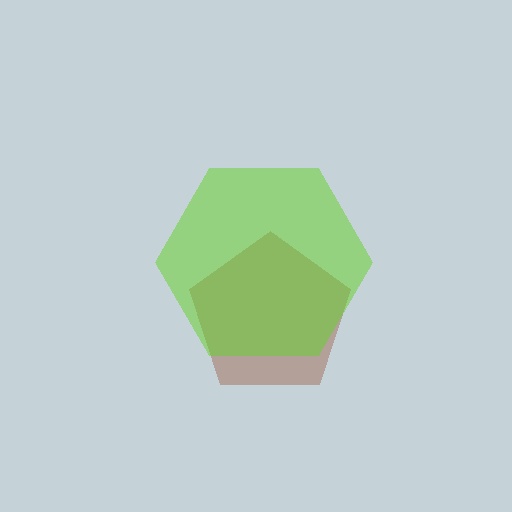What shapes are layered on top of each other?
The layered shapes are: a brown pentagon, a lime hexagon.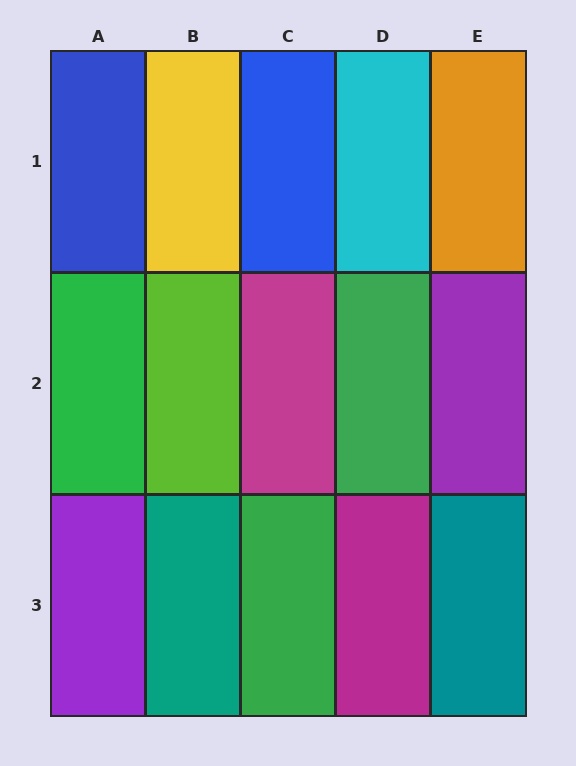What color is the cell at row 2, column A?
Green.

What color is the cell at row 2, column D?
Green.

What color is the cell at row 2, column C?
Magenta.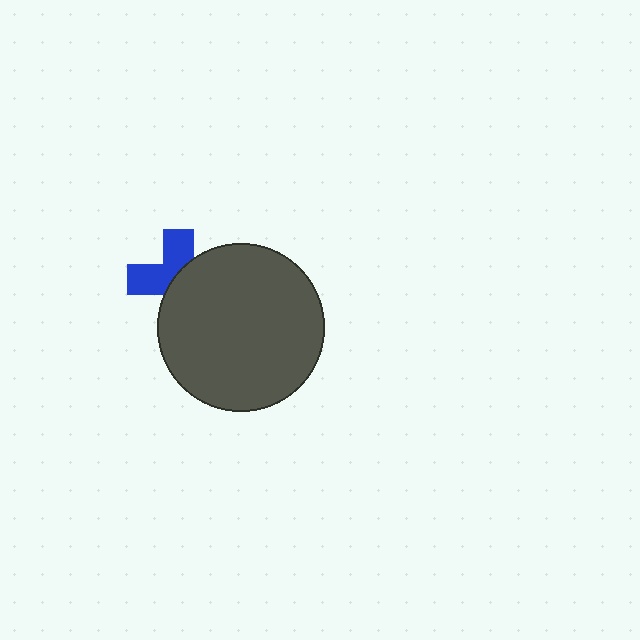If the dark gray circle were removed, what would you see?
You would see the complete blue cross.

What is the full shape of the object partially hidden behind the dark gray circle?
The partially hidden object is a blue cross.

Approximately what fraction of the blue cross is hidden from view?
Roughly 54% of the blue cross is hidden behind the dark gray circle.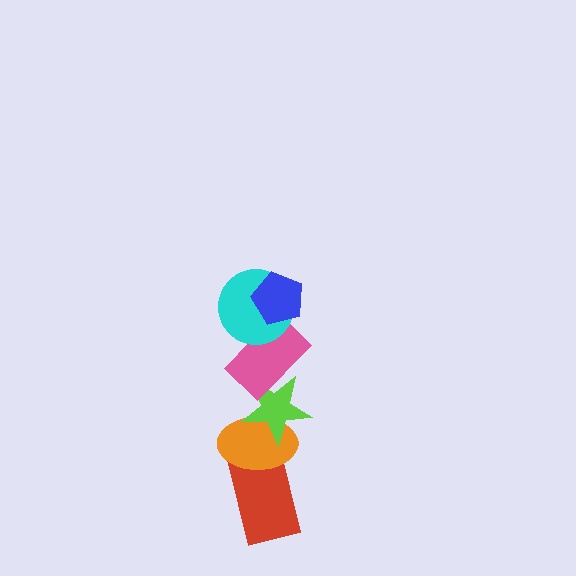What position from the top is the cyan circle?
The cyan circle is 2nd from the top.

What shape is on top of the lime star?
The pink rectangle is on top of the lime star.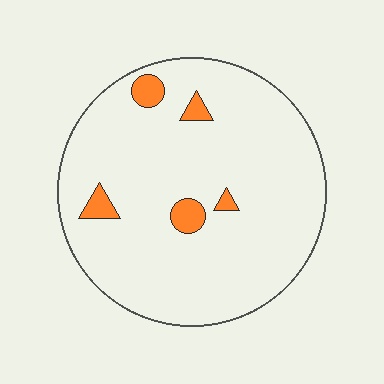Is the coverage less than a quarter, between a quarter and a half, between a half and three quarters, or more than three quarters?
Less than a quarter.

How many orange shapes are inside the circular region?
5.